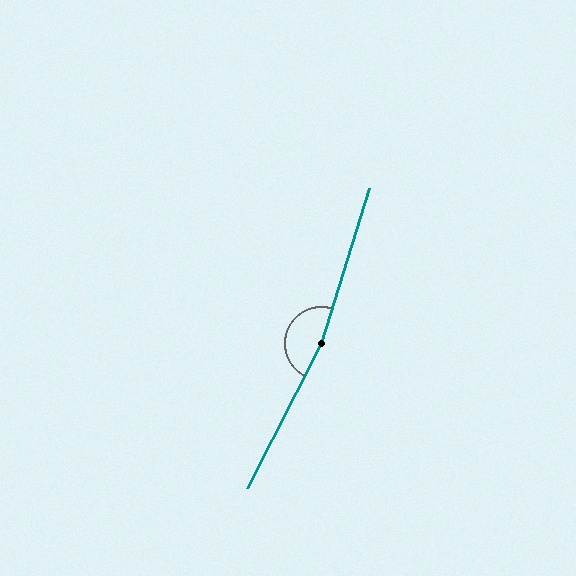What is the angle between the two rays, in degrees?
Approximately 170 degrees.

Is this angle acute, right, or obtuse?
It is obtuse.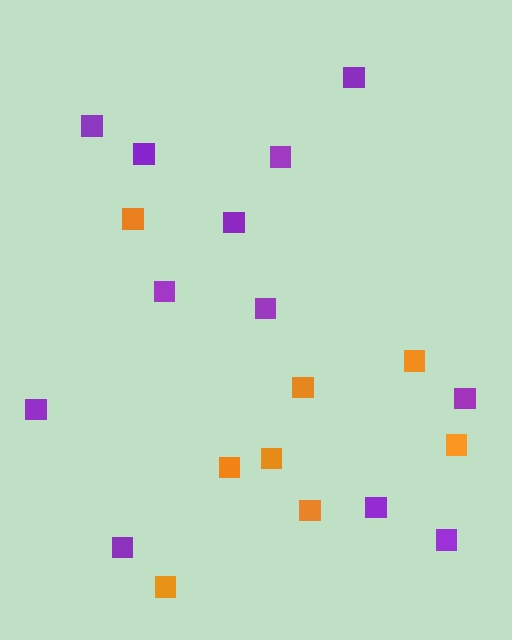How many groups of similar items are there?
There are 2 groups: one group of orange squares (8) and one group of purple squares (12).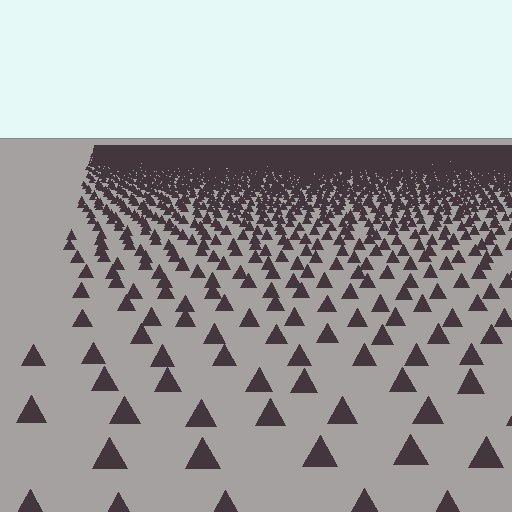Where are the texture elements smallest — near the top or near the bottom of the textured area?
Near the top.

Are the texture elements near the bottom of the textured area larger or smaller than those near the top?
Larger. Near the bottom, elements are closer to the viewer and appear at a bigger on-screen size.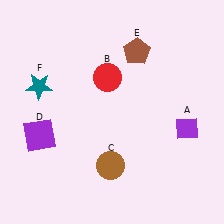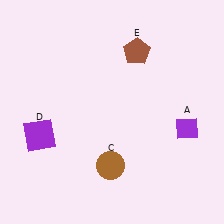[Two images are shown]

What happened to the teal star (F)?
The teal star (F) was removed in Image 2. It was in the top-left area of Image 1.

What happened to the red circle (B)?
The red circle (B) was removed in Image 2. It was in the top-left area of Image 1.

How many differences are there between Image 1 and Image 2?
There are 2 differences between the two images.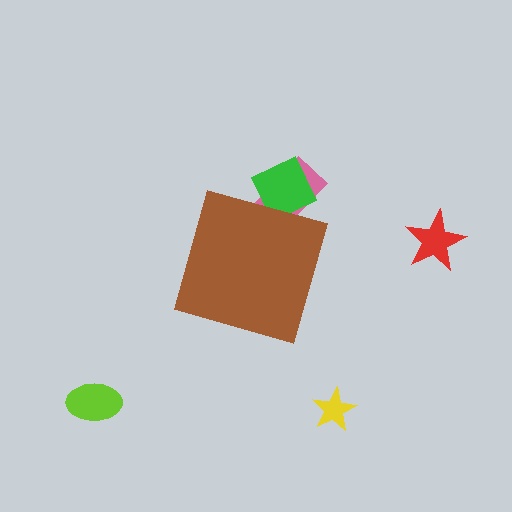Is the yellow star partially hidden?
No, the yellow star is fully visible.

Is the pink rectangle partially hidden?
Yes, the pink rectangle is partially hidden behind the brown diamond.